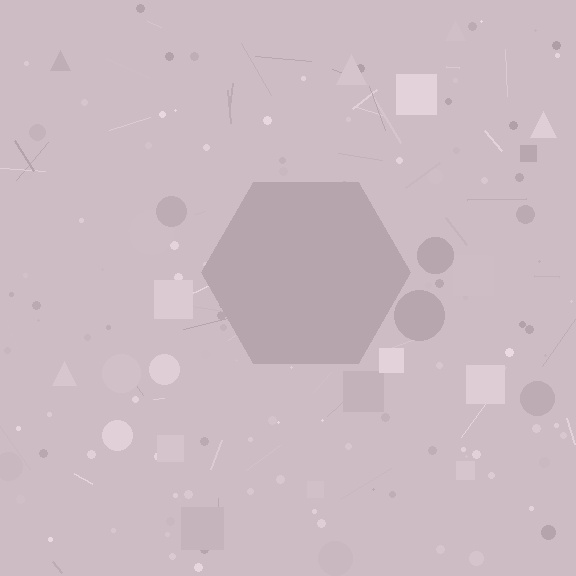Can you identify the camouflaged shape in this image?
The camouflaged shape is a hexagon.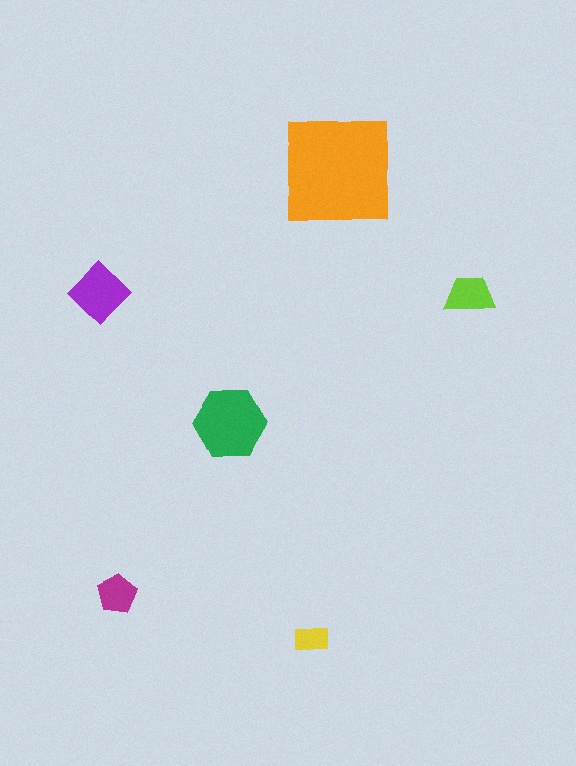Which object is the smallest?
The yellow rectangle.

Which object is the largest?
The orange square.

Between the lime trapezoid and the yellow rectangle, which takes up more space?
The lime trapezoid.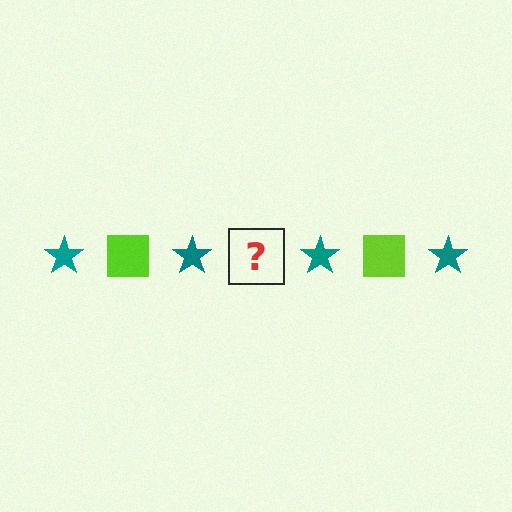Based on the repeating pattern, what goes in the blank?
The blank should be a lime square.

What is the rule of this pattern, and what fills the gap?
The rule is that the pattern alternates between teal star and lime square. The gap should be filled with a lime square.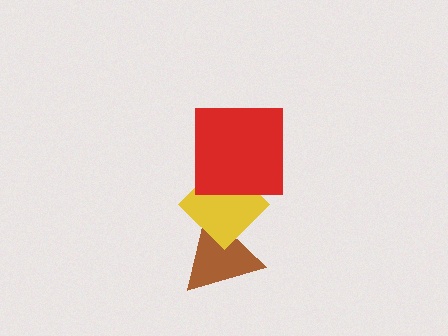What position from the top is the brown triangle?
The brown triangle is 3rd from the top.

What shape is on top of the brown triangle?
The yellow diamond is on top of the brown triangle.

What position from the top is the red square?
The red square is 1st from the top.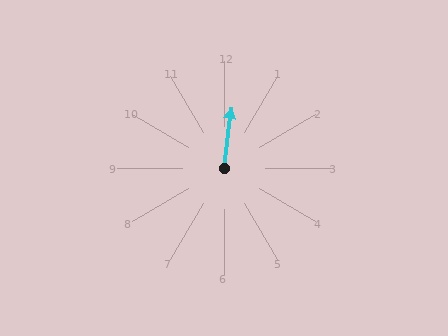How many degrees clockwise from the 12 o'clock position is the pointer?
Approximately 7 degrees.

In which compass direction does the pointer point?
North.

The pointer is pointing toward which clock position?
Roughly 12 o'clock.